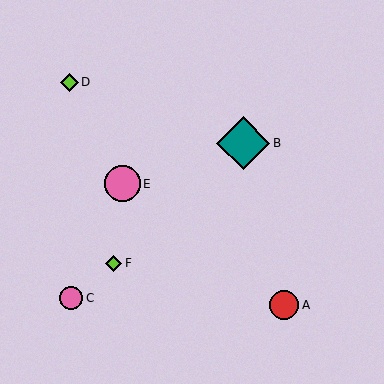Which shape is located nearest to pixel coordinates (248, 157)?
The teal diamond (labeled B) at (243, 143) is nearest to that location.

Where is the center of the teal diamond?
The center of the teal diamond is at (243, 143).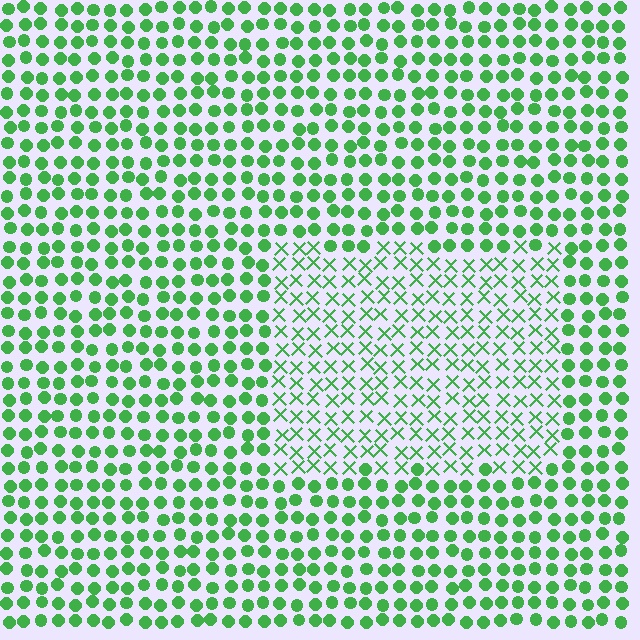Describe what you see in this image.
The image is filled with small green elements arranged in a uniform grid. A rectangle-shaped region contains X marks, while the surrounding area contains circles. The boundary is defined purely by the change in element shape.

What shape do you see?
I see a rectangle.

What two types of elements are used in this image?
The image uses X marks inside the rectangle region and circles outside it.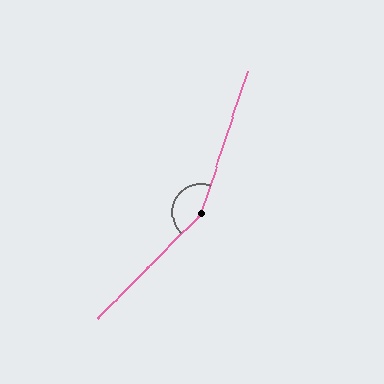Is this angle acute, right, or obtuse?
It is obtuse.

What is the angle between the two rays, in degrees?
Approximately 153 degrees.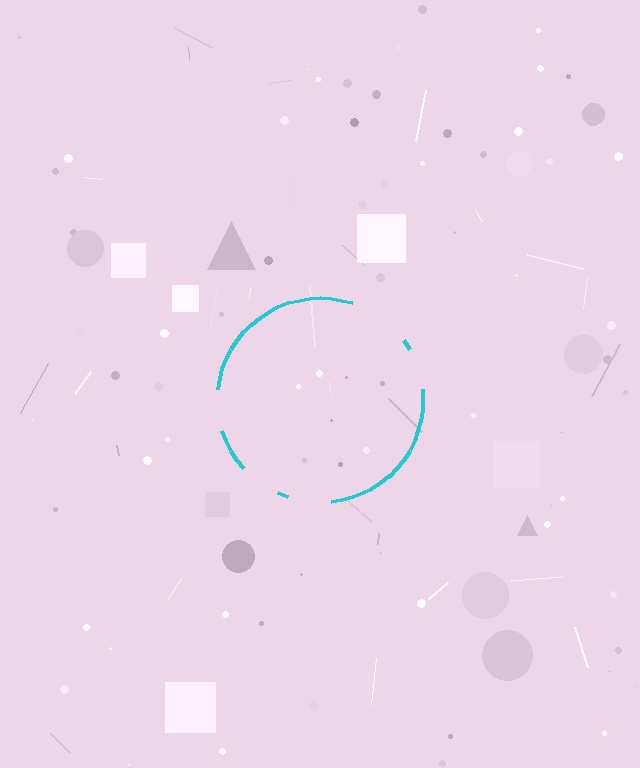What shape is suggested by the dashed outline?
The dashed outline suggests a circle.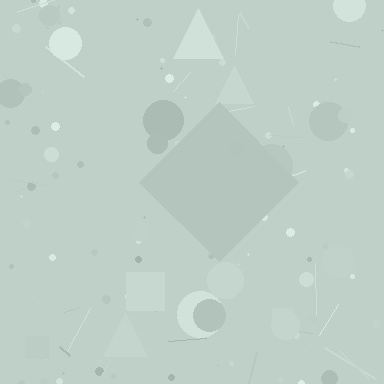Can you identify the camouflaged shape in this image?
The camouflaged shape is a diamond.